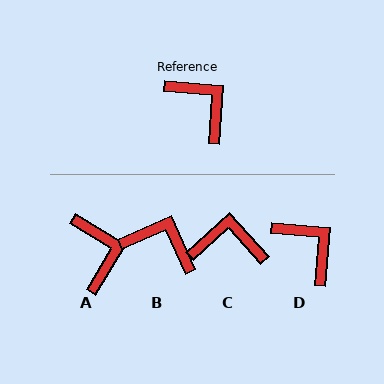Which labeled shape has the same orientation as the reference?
D.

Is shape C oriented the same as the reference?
No, it is off by about 46 degrees.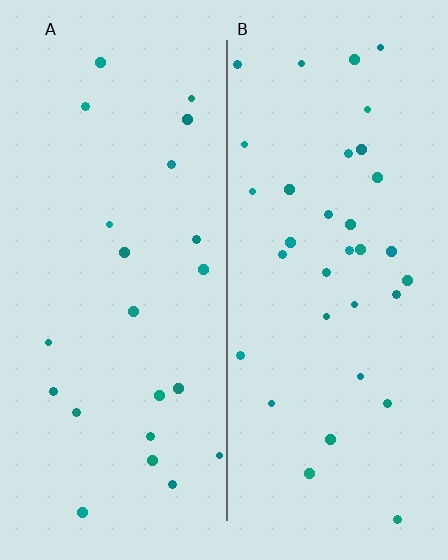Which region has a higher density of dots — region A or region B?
B (the right).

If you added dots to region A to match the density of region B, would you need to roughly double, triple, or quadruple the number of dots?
Approximately double.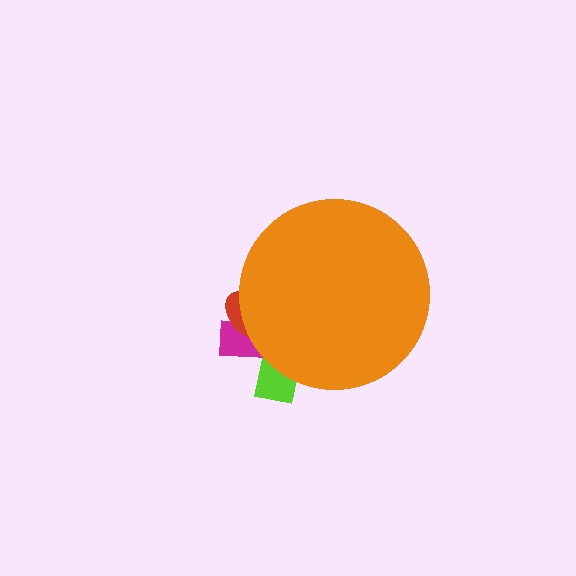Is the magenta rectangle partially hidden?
Yes, the magenta rectangle is partially hidden behind the orange circle.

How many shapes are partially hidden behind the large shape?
3 shapes are partially hidden.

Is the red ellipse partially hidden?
Yes, the red ellipse is partially hidden behind the orange circle.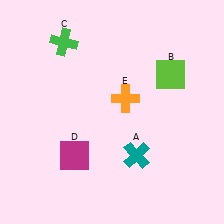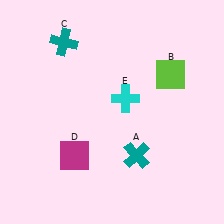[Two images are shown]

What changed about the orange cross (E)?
In Image 1, E is orange. In Image 2, it changed to cyan.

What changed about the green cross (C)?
In Image 1, C is green. In Image 2, it changed to teal.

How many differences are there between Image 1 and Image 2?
There are 2 differences between the two images.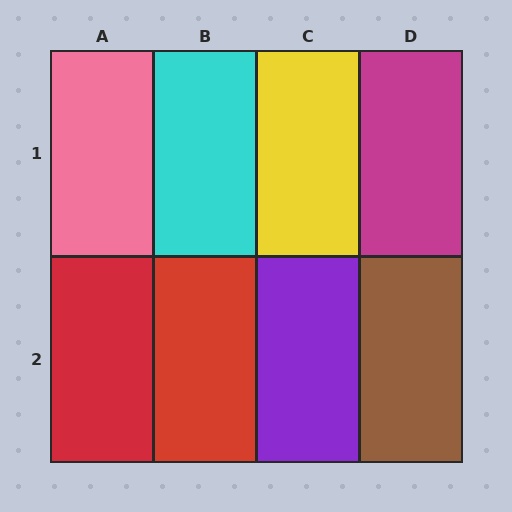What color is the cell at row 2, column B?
Red.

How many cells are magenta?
1 cell is magenta.